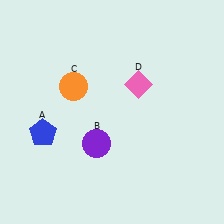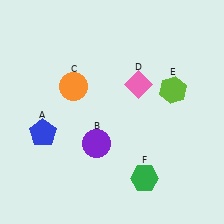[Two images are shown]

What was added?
A lime hexagon (E), a green hexagon (F) were added in Image 2.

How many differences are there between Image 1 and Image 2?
There are 2 differences between the two images.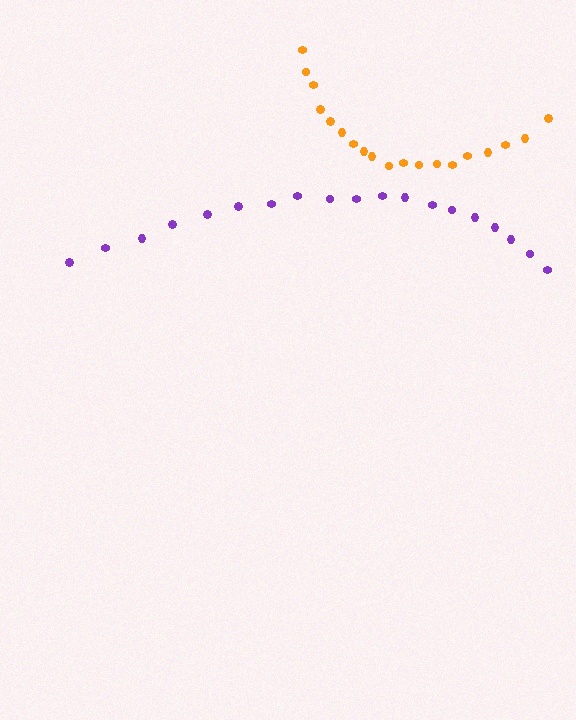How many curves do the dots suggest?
There are 2 distinct paths.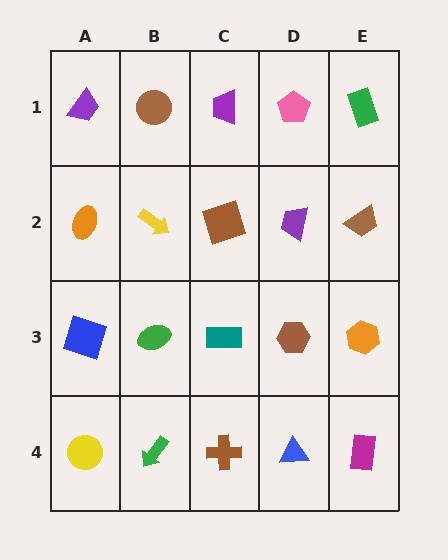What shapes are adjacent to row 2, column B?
A brown circle (row 1, column B), a green ellipse (row 3, column B), an orange ellipse (row 2, column A), a brown square (row 2, column C).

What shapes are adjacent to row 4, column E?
An orange hexagon (row 3, column E), a blue triangle (row 4, column D).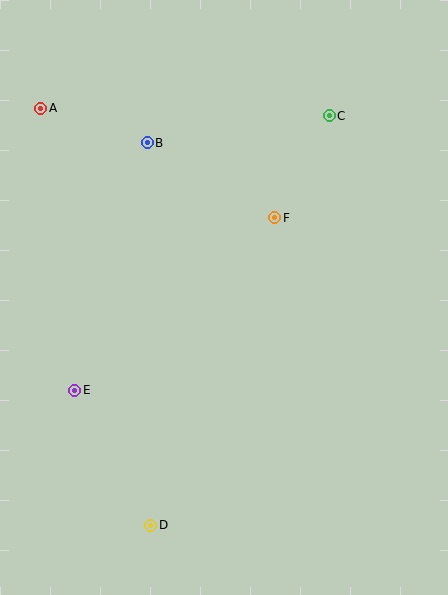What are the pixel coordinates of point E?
Point E is at (74, 390).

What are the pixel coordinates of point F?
Point F is at (275, 218).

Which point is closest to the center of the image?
Point F at (275, 218) is closest to the center.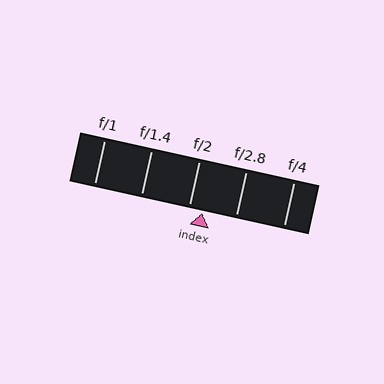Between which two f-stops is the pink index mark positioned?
The index mark is between f/2 and f/2.8.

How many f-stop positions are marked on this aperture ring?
There are 5 f-stop positions marked.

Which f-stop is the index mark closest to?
The index mark is closest to f/2.